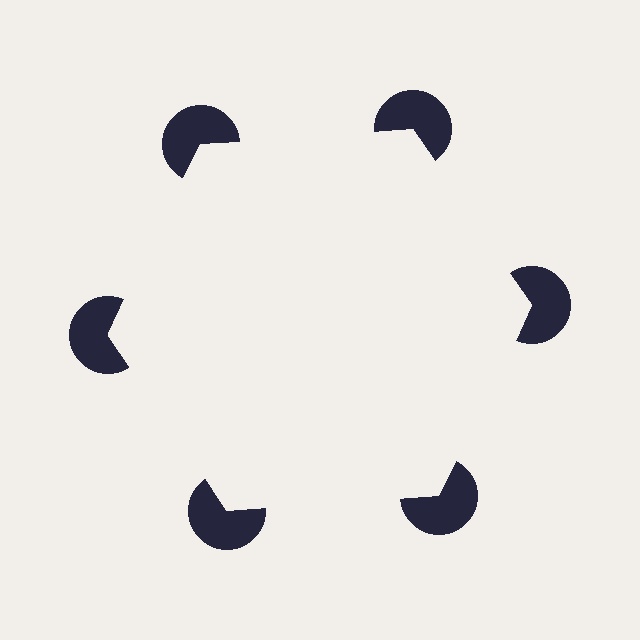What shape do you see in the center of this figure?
An illusory hexagon — its edges are inferred from the aligned wedge cuts in the pac-man discs, not physically drawn.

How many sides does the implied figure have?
6 sides.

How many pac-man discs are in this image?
There are 6 — one at each vertex of the illusory hexagon.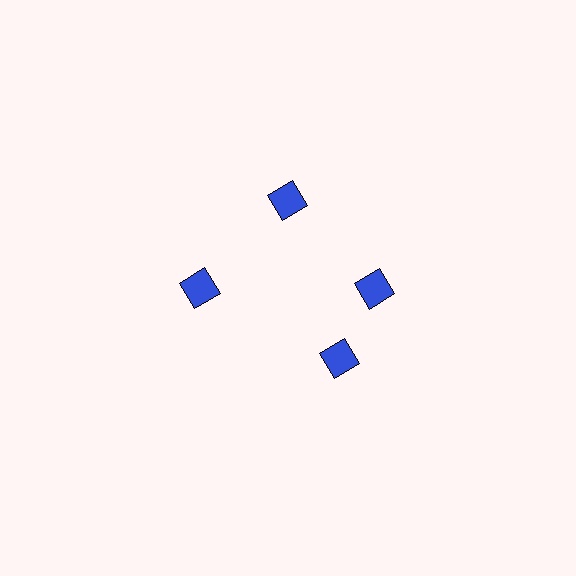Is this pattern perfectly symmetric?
No. The 4 blue diamonds are arranged in a ring, but one element near the 6 o'clock position is rotated out of alignment along the ring, breaking the 4-fold rotational symmetry.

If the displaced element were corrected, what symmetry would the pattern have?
It would have 4-fold rotational symmetry — the pattern would map onto itself every 90 degrees.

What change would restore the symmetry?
The symmetry would be restored by rotating it back into even spacing with its neighbors so that all 4 diamonds sit at equal angles and equal distance from the center.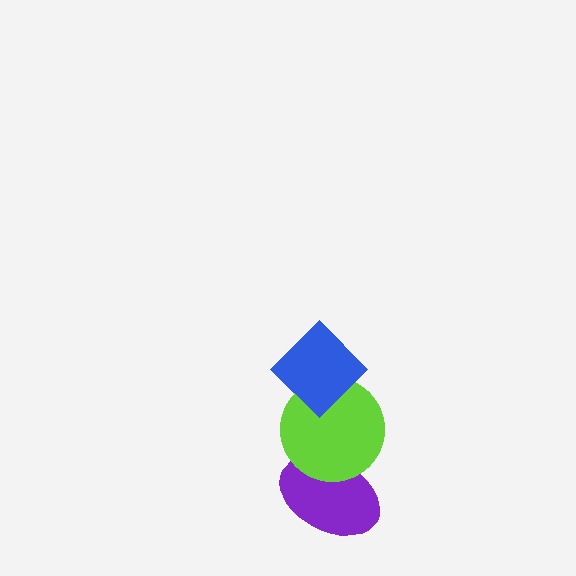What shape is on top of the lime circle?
The blue diamond is on top of the lime circle.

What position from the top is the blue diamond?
The blue diamond is 1st from the top.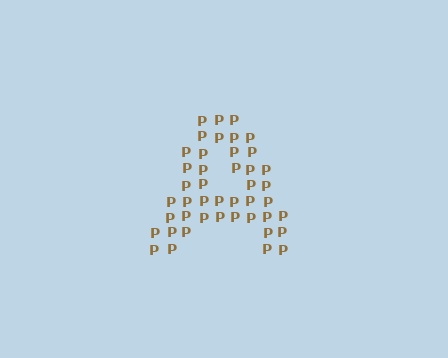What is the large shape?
The large shape is the letter A.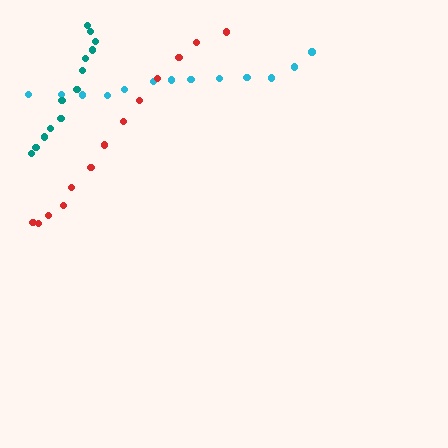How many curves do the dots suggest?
There are 3 distinct paths.